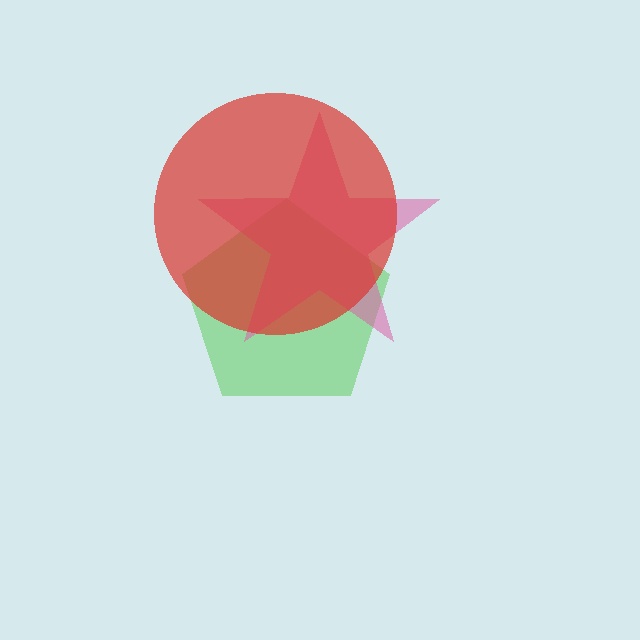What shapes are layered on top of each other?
The layered shapes are: a green pentagon, a pink star, a red circle.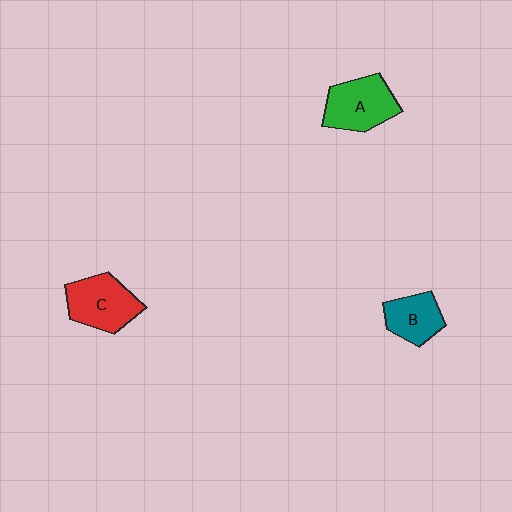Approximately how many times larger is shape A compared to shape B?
Approximately 1.4 times.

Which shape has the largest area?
Shape A (green).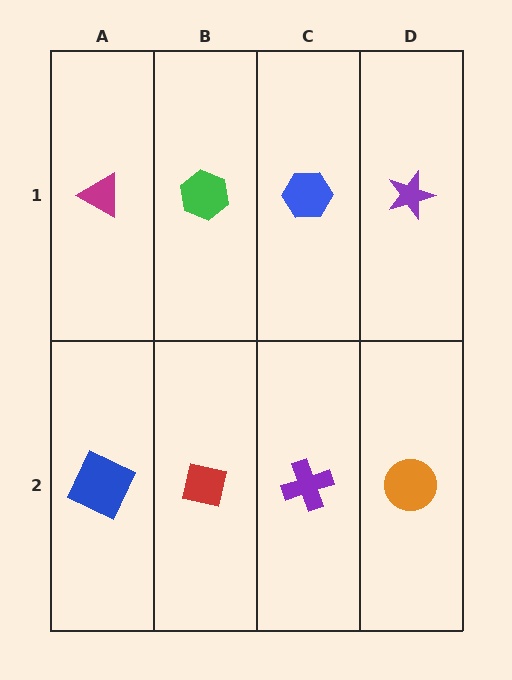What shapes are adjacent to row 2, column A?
A magenta triangle (row 1, column A), a red square (row 2, column B).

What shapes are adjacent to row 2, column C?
A blue hexagon (row 1, column C), a red square (row 2, column B), an orange circle (row 2, column D).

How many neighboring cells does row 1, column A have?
2.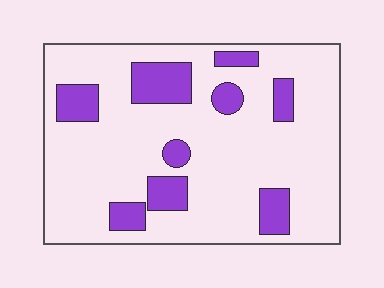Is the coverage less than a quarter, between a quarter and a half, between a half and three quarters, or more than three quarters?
Less than a quarter.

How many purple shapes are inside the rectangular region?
9.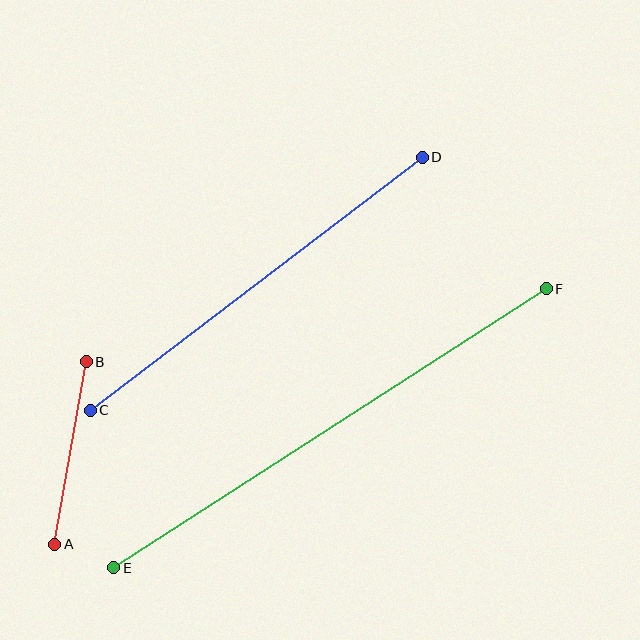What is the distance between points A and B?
The distance is approximately 185 pixels.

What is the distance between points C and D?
The distance is approximately 417 pixels.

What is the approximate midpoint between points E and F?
The midpoint is at approximately (330, 428) pixels.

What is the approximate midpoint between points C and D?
The midpoint is at approximately (256, 284) pixels.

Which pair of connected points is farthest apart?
Points E and F are farthest apart.